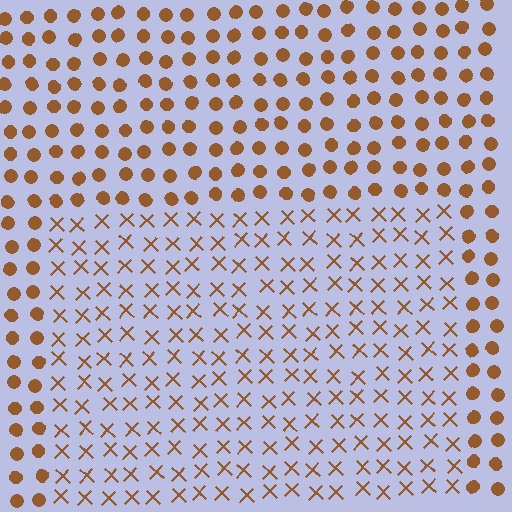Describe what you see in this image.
The image is filled with small brown elements arranged in a uniform grid. A rectangle-shaped region contains X marks, while the surrounding area contains circles. The boundary is defined purely by the change in element shape.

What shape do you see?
I see a rectangle.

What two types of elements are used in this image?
The image uses X marks inside the rectangle region and circles outside it.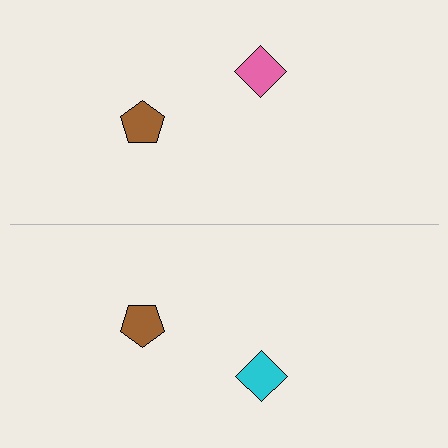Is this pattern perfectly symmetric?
No, the pattern is not perfectly symmetric. The cyan diamond on the bottom side breaks the symmetry — its mirror counterpart is pink.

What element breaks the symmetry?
The cyan diamond on the bottom side breaks the symmetry — its mirror counterpart is pink.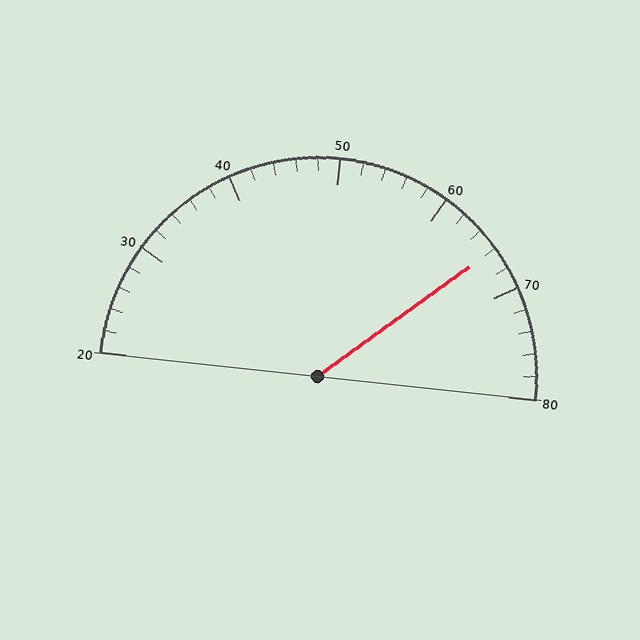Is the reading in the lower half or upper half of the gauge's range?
The reading is in the upper half of the range (20 to 80).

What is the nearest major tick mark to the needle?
The nearest major tick mark is 70.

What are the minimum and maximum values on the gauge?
The gauge ranges from 20 to 80.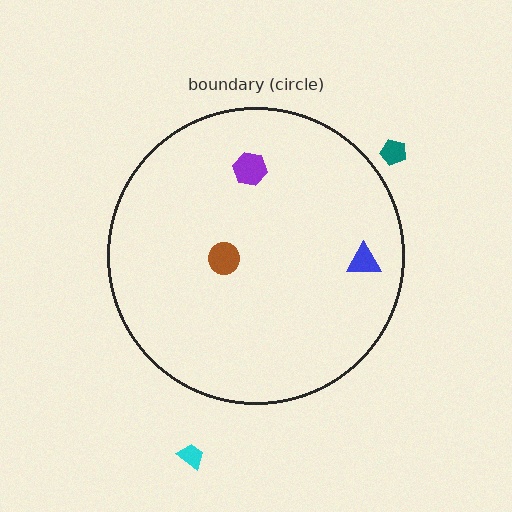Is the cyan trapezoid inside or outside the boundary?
Outside.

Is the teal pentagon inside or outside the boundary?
Outside.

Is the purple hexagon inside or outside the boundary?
Inside.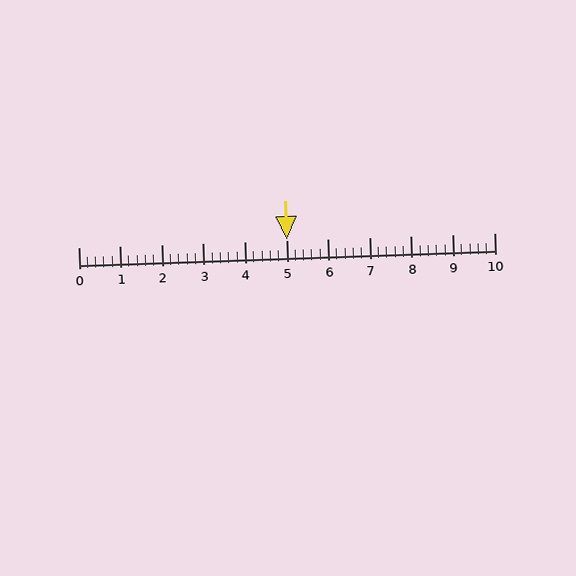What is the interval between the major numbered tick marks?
The major tick marks are spaced 1 units apart.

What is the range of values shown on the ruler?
The ruler shows values from 0 to 10.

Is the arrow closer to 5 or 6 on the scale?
The arrow is closer to 5.